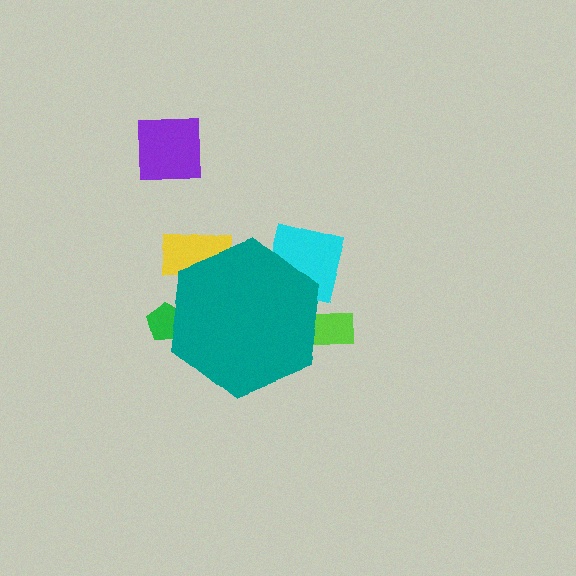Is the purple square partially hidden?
No, the purple square is fully visible.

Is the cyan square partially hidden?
Yes, the cyan square is partially hidden behind the teal hexagon.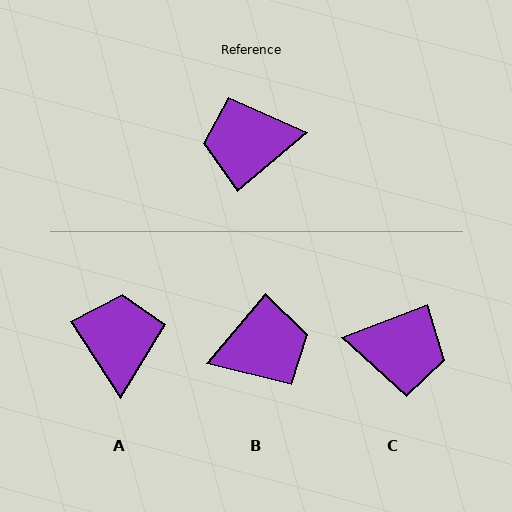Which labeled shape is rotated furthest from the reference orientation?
B, about 170 degrees away.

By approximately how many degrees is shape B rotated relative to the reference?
Approximately 170 degrees clockwise.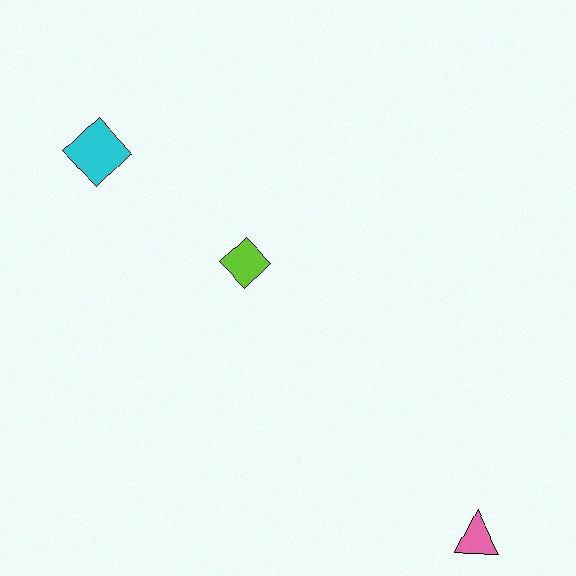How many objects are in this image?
There are 3 objects.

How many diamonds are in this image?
There are 2 diamonds.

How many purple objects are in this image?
There are no purple objects.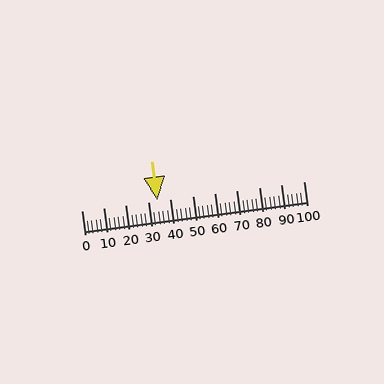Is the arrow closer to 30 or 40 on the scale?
The arrow is closer to 30.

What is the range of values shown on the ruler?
The ruler shows values from 0 to 100.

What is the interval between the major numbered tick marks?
The major tick marks are spaced 10 units apart.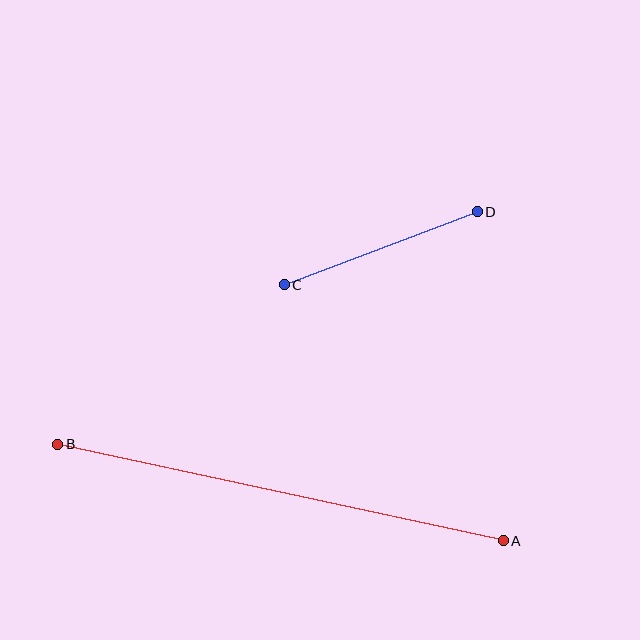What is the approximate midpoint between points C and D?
The midpoint is at approximately (381, 248) pixels.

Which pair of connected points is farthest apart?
Points A and B are farthest apart.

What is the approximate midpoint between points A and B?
The midpoint is at approximately (280, 493) pixels.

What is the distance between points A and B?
The distance is approximately 456 pixels.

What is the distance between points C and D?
The distance is approximately 207 pixels.